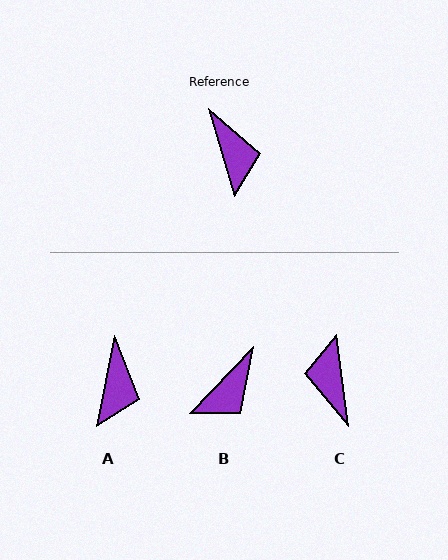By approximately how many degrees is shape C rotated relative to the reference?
Approximately 171 degrees counter-clockwise.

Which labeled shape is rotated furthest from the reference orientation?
C, about 171 degrees away.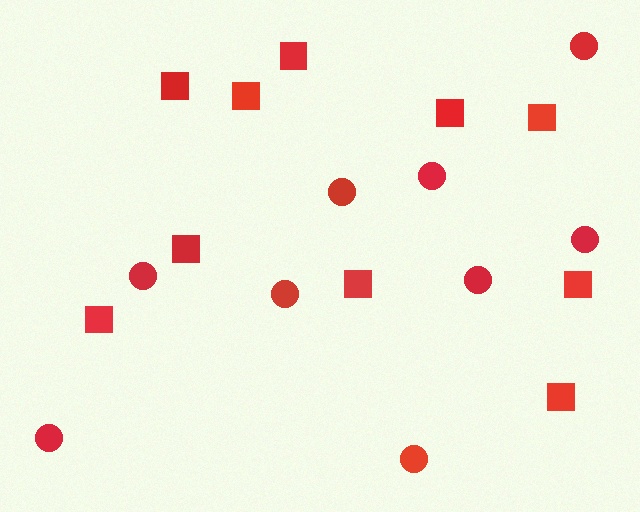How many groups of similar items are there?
There are 2 groups: one group of circles (9) and one group of squares (10).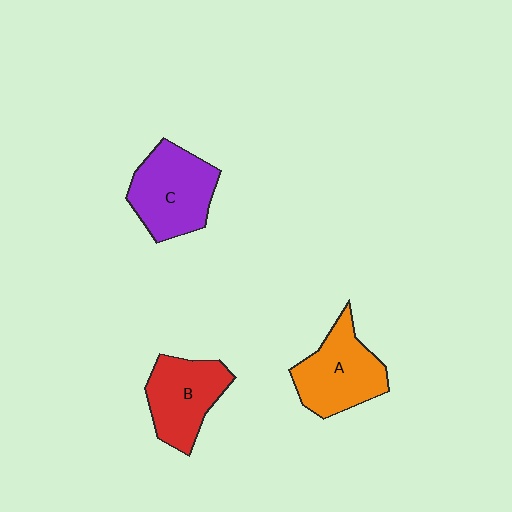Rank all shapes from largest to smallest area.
From largest to smallest: C (purple), A (orange), B (red).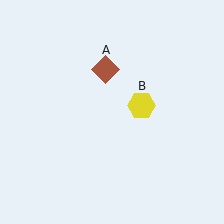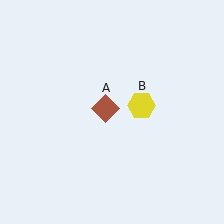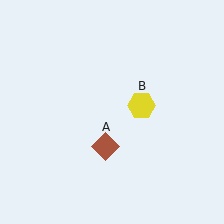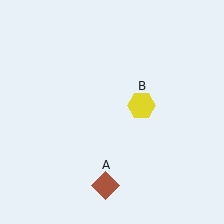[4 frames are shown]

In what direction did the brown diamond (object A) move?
The brown diamond (object A) moved down.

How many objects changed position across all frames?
1 object changed position: brown diamond (object A).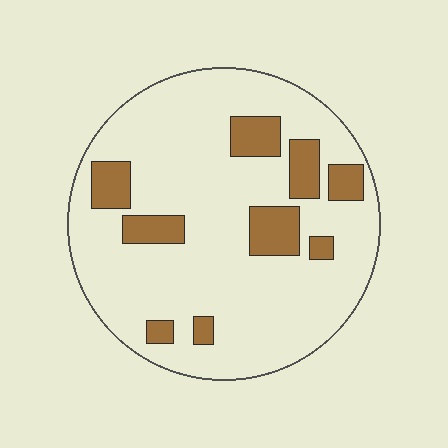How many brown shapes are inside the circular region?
9.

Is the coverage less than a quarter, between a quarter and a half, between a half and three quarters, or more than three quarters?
Less than a quarter.